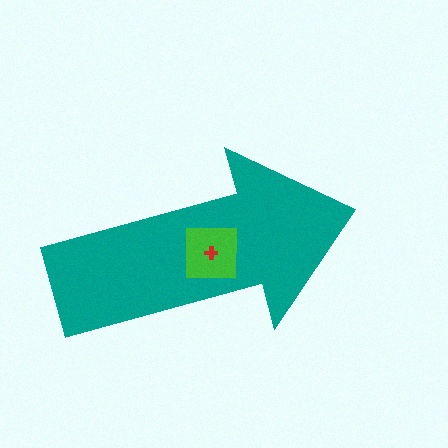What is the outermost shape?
The teal arrow.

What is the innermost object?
The red cross.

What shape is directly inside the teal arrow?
The green square.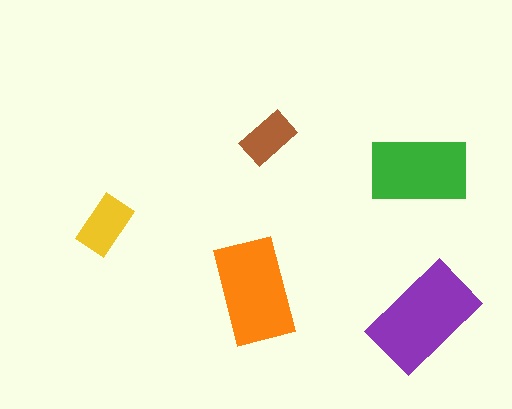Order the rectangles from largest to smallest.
the purple one, the orange one, the green one, the yellow one, the brown one.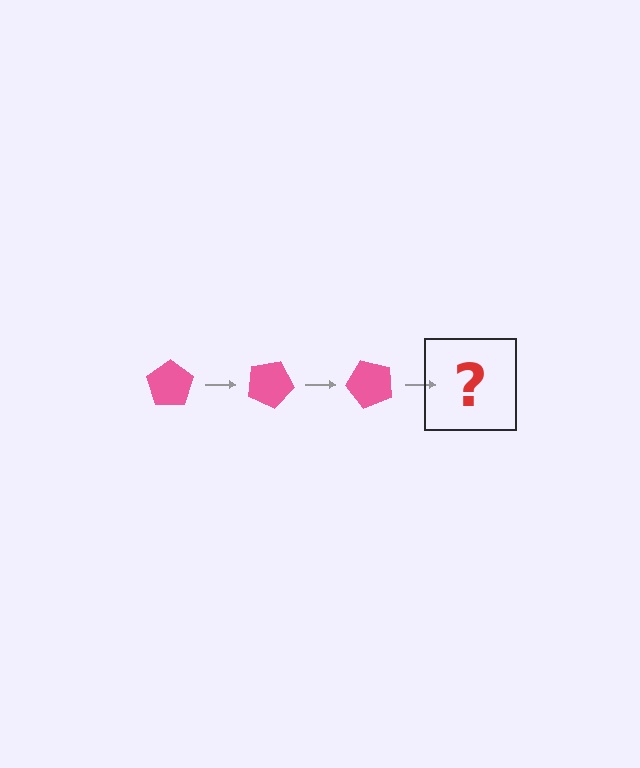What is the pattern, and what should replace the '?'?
The pattern is that the pentagon rotates 25 degrees each step. The '?' should be a pink pentagon rotated 75 degrees.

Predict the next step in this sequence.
The next step is a pink pentagon rotated 75 degrees.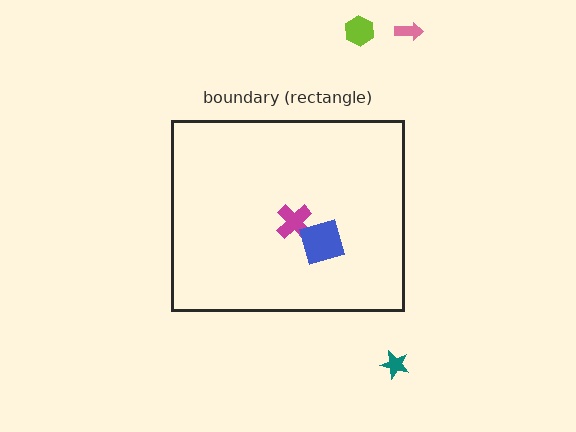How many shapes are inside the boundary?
2 inside, 3 outside.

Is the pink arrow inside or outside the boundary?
Outside.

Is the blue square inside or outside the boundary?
Inside.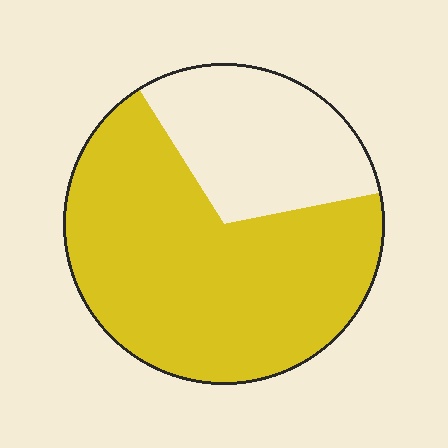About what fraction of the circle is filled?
About two thirds (2/3).